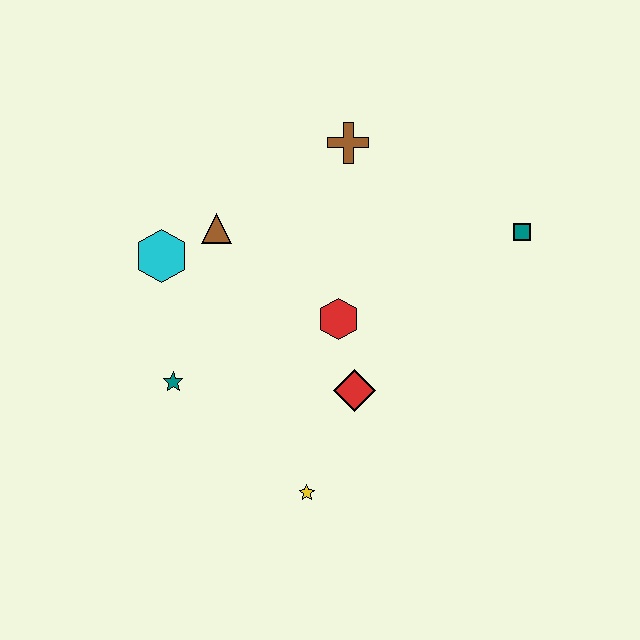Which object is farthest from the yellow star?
The brown cross is farthest from the yellow star.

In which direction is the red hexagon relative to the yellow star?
The red hexagon is above the yellow star.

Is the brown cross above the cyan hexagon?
Yes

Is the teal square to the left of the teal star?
No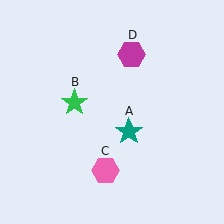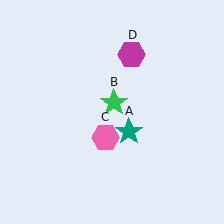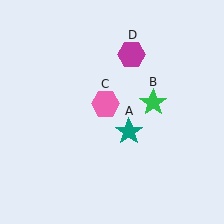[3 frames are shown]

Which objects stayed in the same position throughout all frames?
Teal star (object A) and magenta hexagon (object D) remained stationary.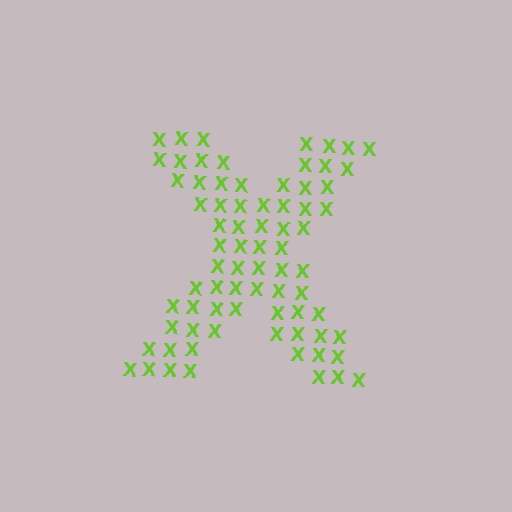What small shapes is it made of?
It is made of small letter X's.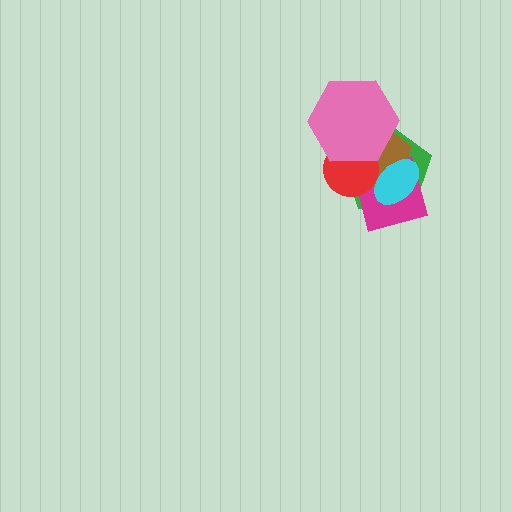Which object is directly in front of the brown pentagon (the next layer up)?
The cyan ellipse is directly in front of the brown pentagon.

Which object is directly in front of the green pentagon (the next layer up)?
The magenta square is directly in front of the green pentagon.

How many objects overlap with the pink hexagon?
3 objects overlap with the pink hexagon.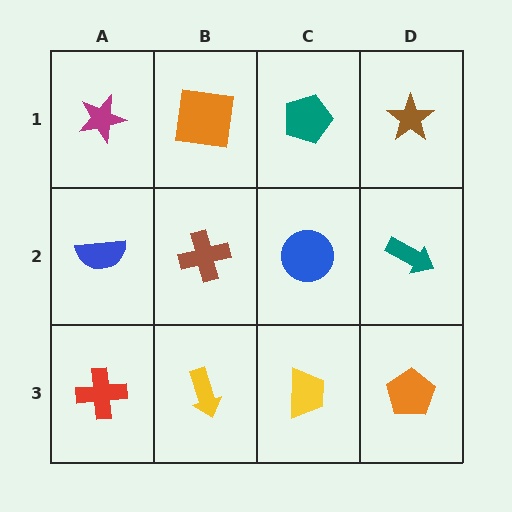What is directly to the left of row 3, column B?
A red cross.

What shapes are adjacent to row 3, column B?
A brown cross (row 2, column B), a red cross (row 3, column A), a yellow trapezoid (row 3, column C).